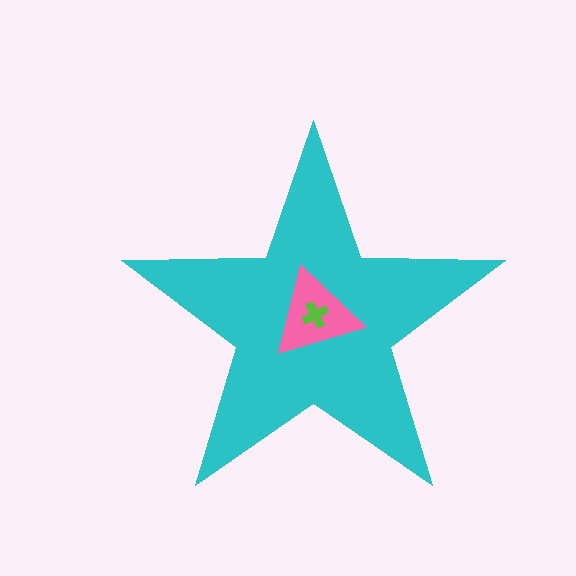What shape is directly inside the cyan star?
The pink triangle.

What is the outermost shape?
The cyan star.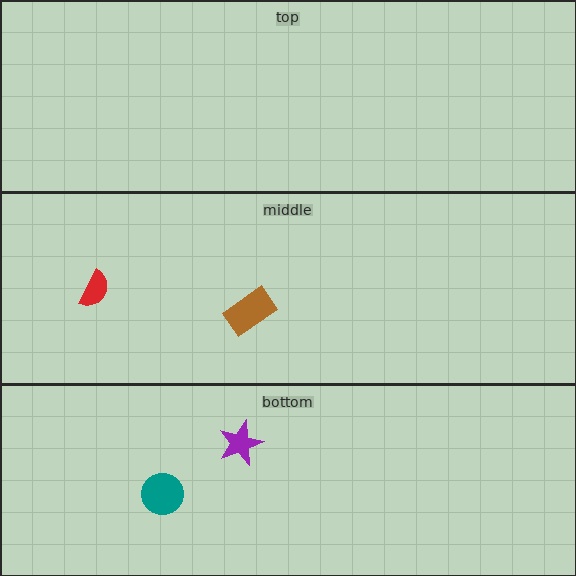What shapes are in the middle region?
The red semicircle, the brown rectangle.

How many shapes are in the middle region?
2.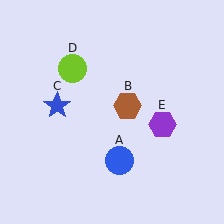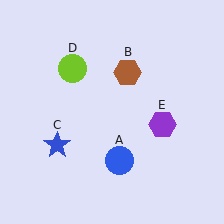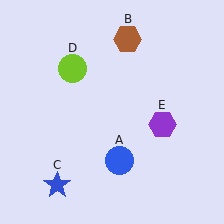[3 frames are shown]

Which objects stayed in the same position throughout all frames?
Blue circle (object A) and lime circle (object D) and purple hexagon (object E) remained stationary.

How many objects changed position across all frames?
2 objects changed position: brown hexagon (object B), blue star (object C).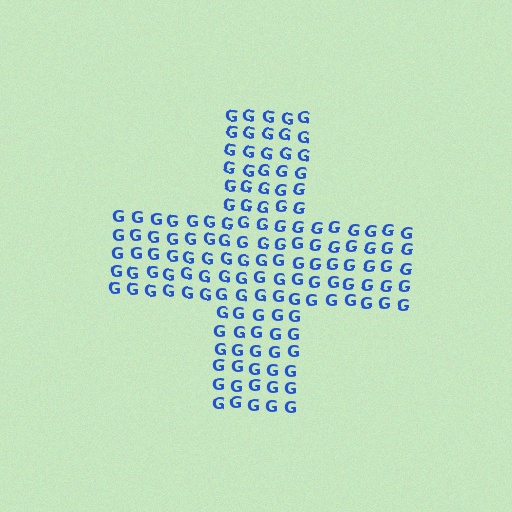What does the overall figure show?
The overall figure shows a cross.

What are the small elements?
The small elements are letter G's.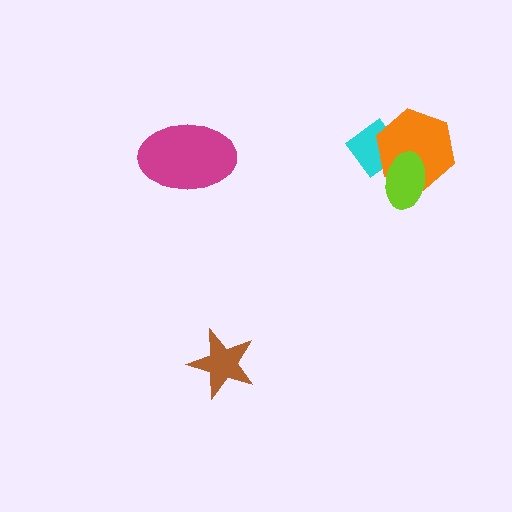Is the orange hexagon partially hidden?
Yes, it is partially covered by another shape.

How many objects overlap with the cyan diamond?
2 objects overlap with the cyan diamond.